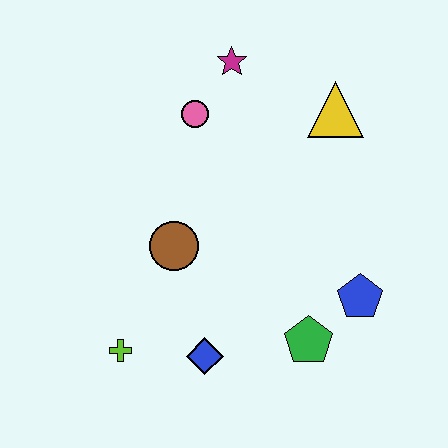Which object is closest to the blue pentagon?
The green pentagon is closest to the blue pentagon.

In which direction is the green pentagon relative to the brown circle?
The green pentagon is to the right of the brown circle.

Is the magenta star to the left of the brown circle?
No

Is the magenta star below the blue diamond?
No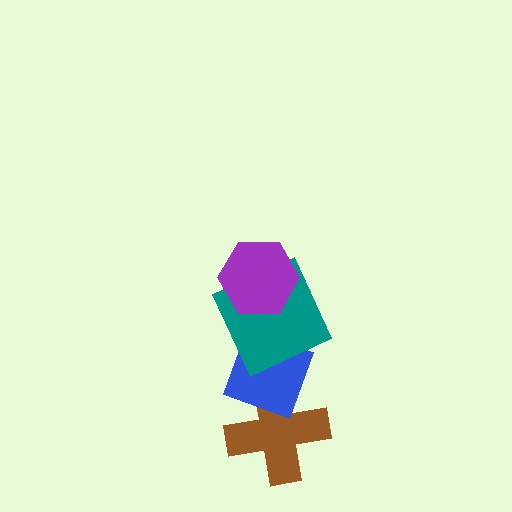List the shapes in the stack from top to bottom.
From top to bottom: the purple hexagon, the teal square, the blue diamond, the brown cross.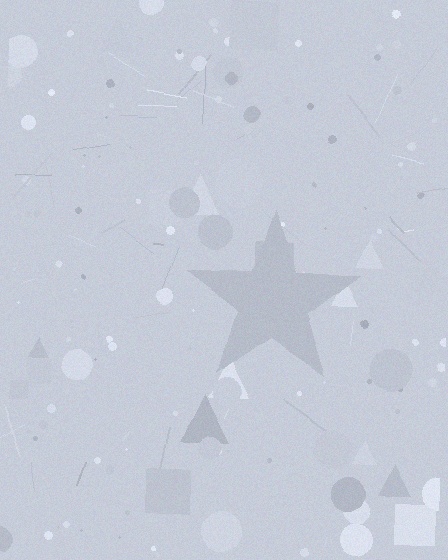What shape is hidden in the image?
A star is hidden in the image.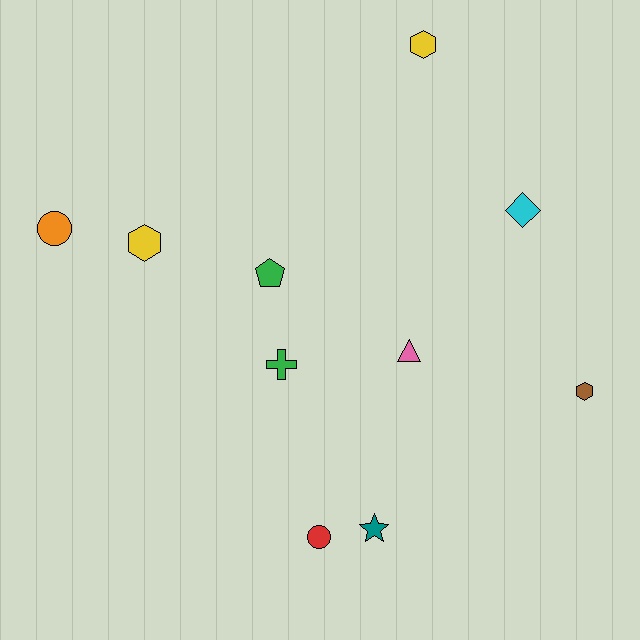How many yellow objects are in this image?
There are 2 yellow objects.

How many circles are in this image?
There are 2 circles.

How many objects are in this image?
There are 10 objects.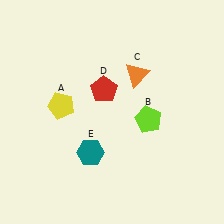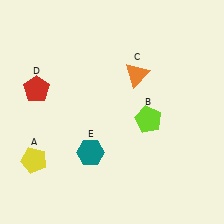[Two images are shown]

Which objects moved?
The objects that moved are: the yellow pentagon (A), the red pentagon (D).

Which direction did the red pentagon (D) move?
The red pentagon (D) moved left.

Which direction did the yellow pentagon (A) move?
The yellow pentagon (A) moved down.